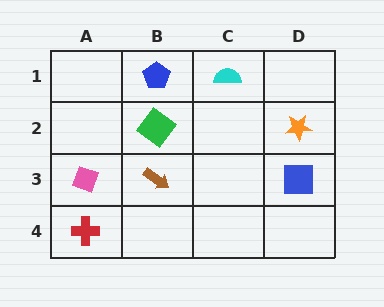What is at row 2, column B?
A green diamond.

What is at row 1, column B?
A blue pentagon.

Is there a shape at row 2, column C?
No, that cell is empty.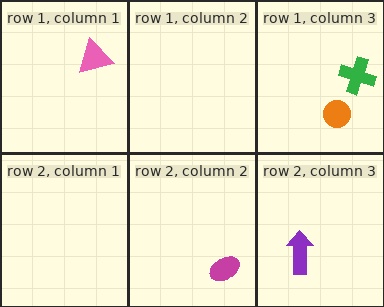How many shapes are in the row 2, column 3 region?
1.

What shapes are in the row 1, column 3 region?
The orange circle, the green cross.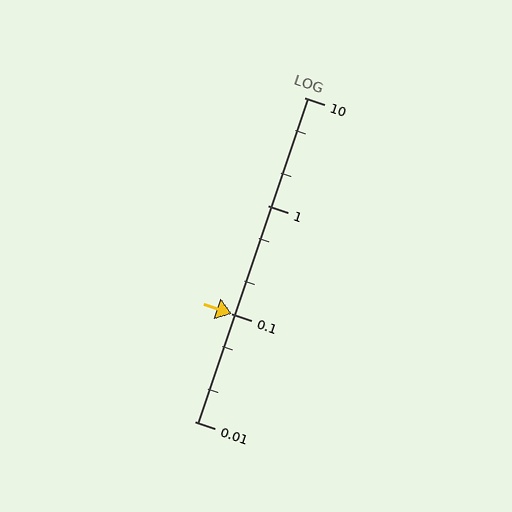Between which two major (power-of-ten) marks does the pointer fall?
The pointer is between 0.1 and 1.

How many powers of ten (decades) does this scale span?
The scale spans 3 decades, from 0.01 to 10.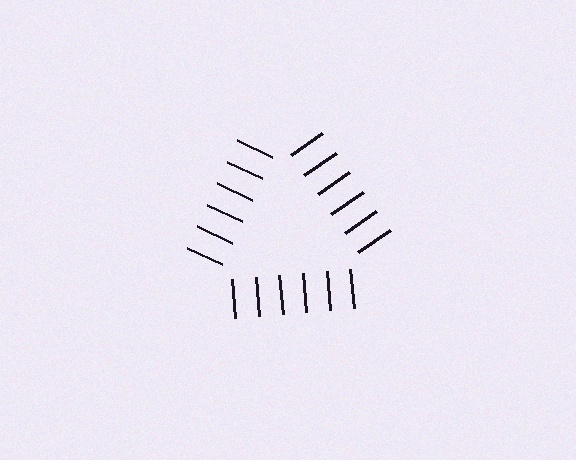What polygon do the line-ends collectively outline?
An illusory triangle — the line segments terminate on its edges but no continuous stroke is drawn.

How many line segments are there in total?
18 — 6 along each of the 3 edges.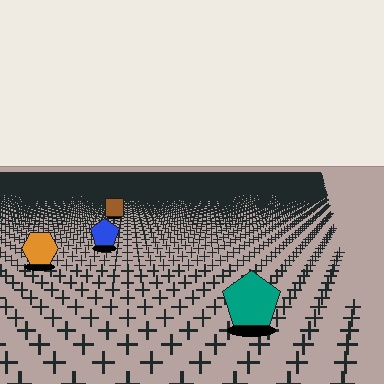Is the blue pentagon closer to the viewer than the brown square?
Yes. The blue pentagon is closer — you can tell from the texture gradient: the ground texture is coarser near it.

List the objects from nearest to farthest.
From nearest to farthest: the teal pentagon, the orange hexagon, the blue pentagon, the brown square.